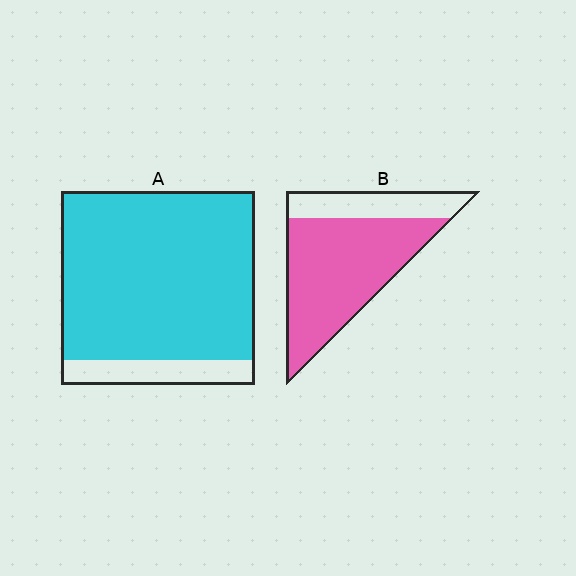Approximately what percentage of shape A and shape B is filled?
A is approximately 85% and B is approximately 75%.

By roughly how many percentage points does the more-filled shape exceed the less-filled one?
By roughly 15 percentage points (A over B).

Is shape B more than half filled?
Yes.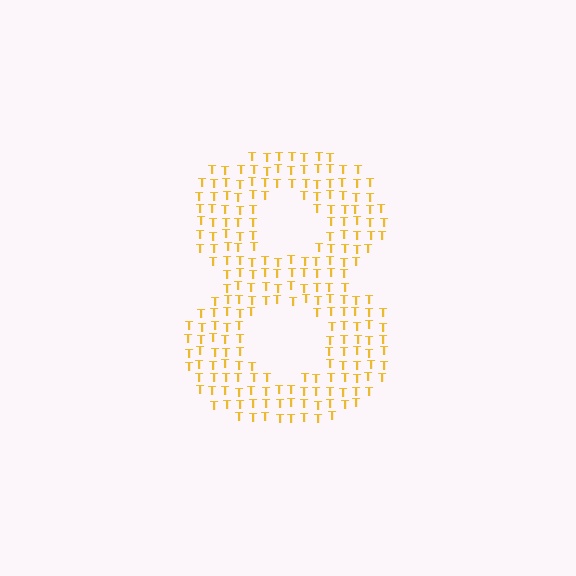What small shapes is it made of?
It is made of small letter T's.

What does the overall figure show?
The overall figure shows the digit 8.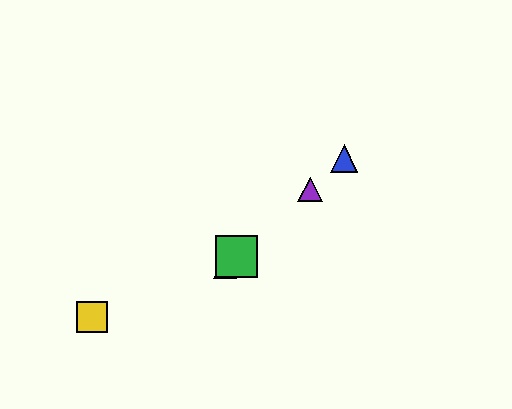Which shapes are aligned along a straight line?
The red triangle, the blue triangle, the green square, the purple triangle are aligned along a straight line.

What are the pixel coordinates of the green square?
The green square is at (237, 256).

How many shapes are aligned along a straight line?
4 shapes (the red triangle, the blue triangle, the green square, the purple triangle) are aligned along a straight line.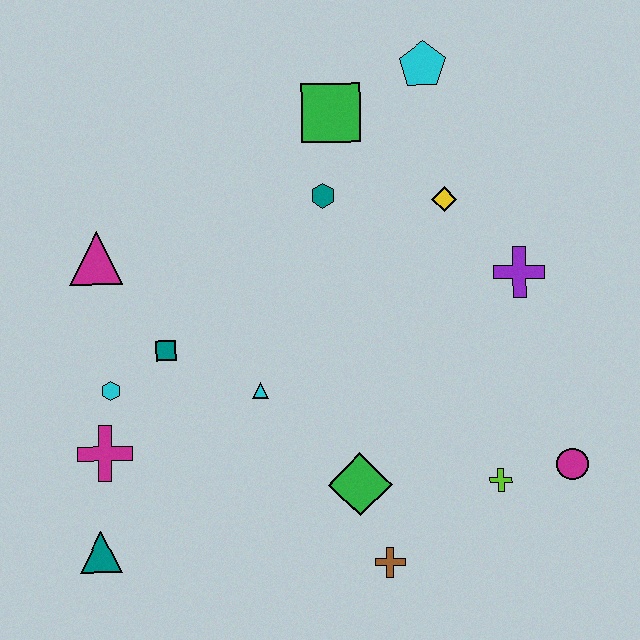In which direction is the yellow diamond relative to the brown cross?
The yellow diamond is above the brown cross.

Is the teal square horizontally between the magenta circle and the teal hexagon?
No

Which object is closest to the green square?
The teal hexagon is closest to the green square.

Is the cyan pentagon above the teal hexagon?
Yes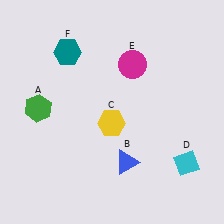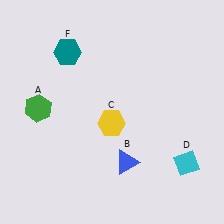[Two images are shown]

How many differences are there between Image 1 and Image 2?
There is 1 difference between the two images.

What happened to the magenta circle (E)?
The magenta circle (E) was removed in Image 2. It was in the top-right area of Image 1.